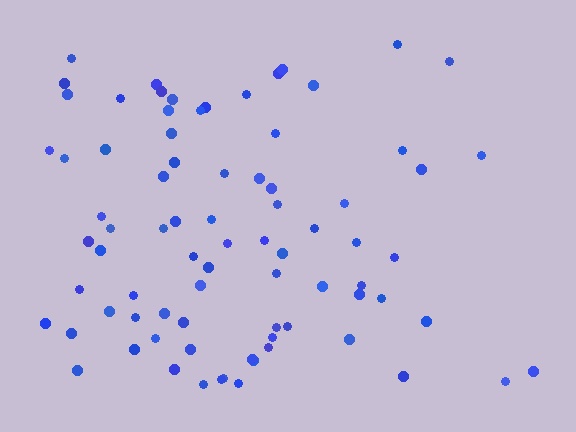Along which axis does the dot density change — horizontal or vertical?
Horizontal.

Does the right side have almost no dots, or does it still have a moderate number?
Still a moderate number, just noticeably fewer than the left.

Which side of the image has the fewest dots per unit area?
The right.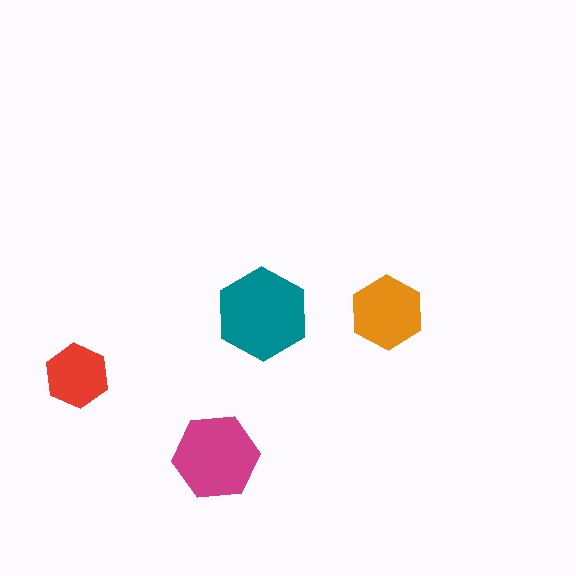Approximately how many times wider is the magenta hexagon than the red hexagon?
About 1.5 times wider.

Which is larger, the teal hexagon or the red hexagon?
The teal one.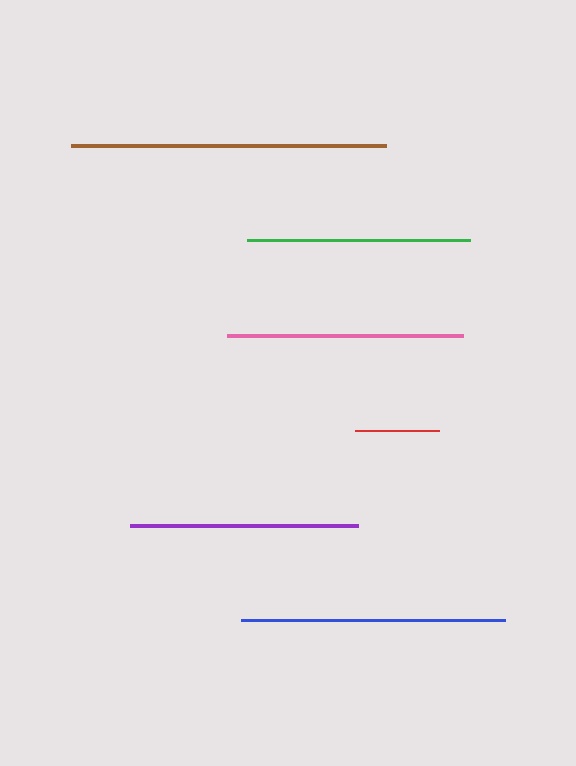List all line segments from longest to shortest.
From longest to shortest: brown, blue, pink, purple, green, red.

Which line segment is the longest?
The brown line is the longest at approximately 315 pixels.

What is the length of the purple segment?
The purple segment is approximately 229 pixels long.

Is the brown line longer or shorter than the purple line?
The brown line is longer than the purple line.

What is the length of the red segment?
The red segment is approximately 84 pixels long.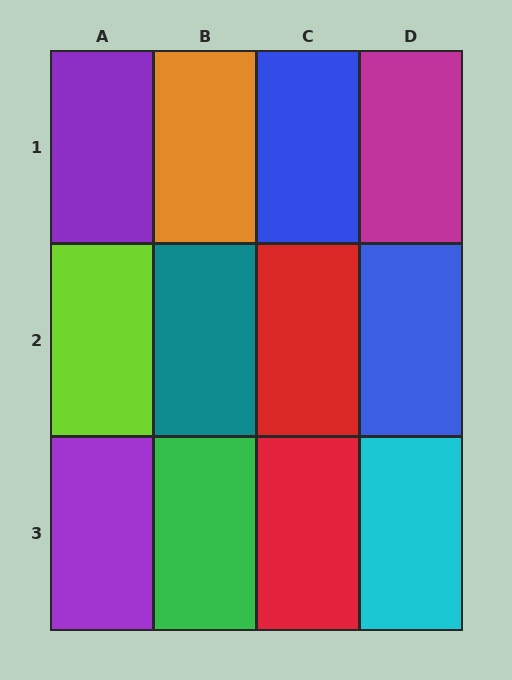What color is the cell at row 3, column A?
Purple.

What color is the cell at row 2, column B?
Teal.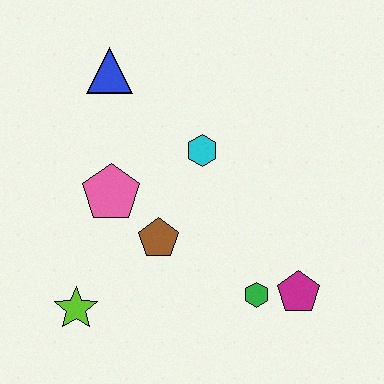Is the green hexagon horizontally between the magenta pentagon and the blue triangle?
Yes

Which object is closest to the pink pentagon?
The brown pentagon is closest to the pink pentagon.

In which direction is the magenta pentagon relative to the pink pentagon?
The magenta pentagon is to the right of the pink pentagon.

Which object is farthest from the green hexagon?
The blue triangle is farthest from the green hexagon.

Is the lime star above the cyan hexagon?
No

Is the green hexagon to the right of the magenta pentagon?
No